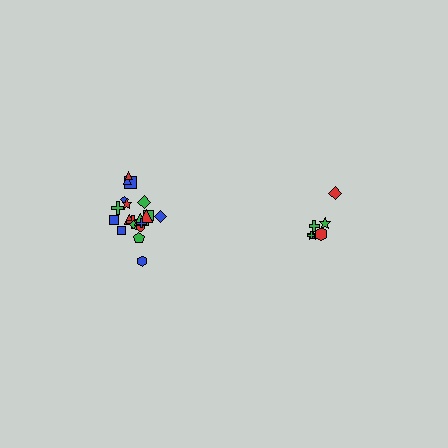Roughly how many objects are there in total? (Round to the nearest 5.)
Roughly 30 objects in total.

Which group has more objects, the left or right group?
The left group.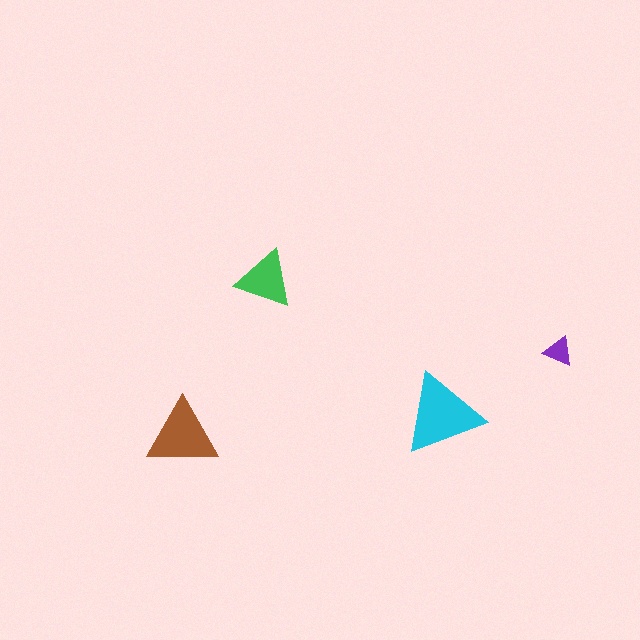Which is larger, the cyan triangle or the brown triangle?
The cyan one.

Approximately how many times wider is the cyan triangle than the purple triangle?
About 2.5 times wider.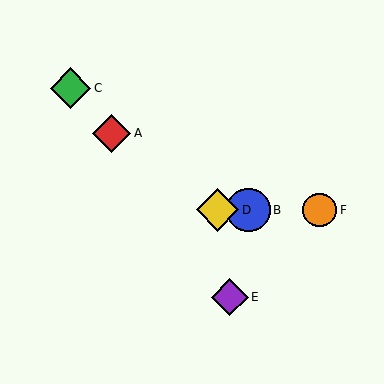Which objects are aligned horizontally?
Objects B, D, F are aligned horizontally.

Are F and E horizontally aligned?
No, F is at y≈210 and E is at y≈297.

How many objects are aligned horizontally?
3 objects (B, D, F) are aligned horizontally.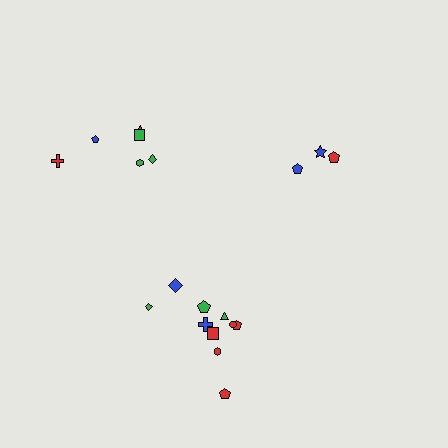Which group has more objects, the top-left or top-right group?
The top-left group.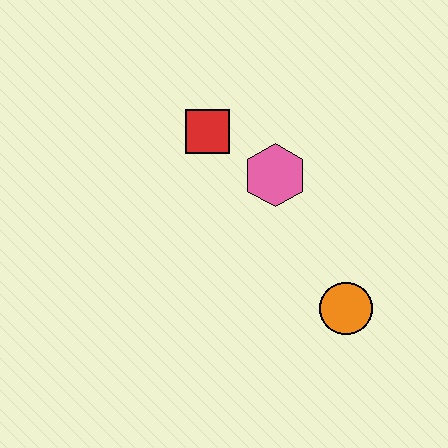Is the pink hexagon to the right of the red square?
Yes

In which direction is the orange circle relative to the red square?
The orange circle is below the red square.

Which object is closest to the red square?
The pink hexagon is closest to the red square.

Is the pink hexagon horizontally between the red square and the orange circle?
Yes